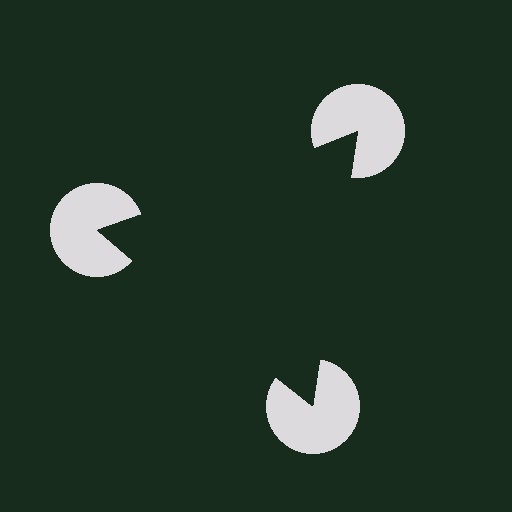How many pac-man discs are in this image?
There are 3 — one at each vertex of the illusory triangle.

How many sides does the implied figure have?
3 sides.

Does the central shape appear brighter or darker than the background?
It typically appears slightly darker than the background, even though no actual brightness change is drawn.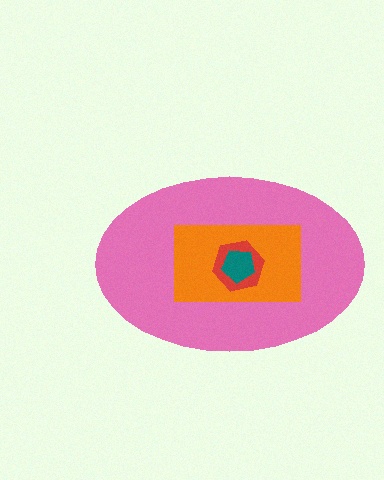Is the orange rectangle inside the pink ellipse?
Yes.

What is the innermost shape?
The teal pentagon.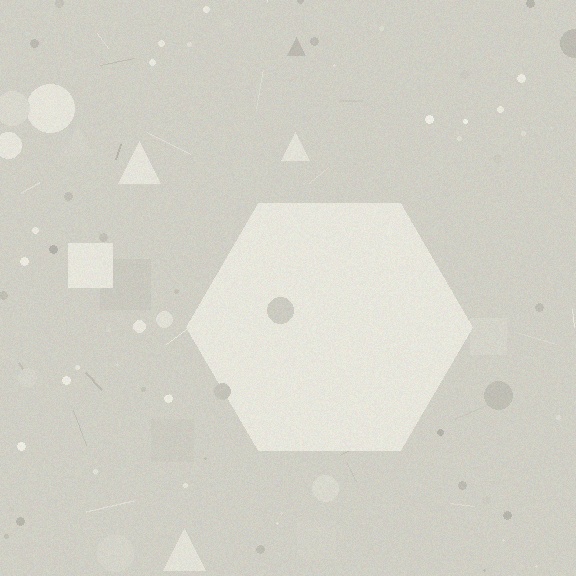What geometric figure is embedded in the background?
A hexagon is embedded in the background.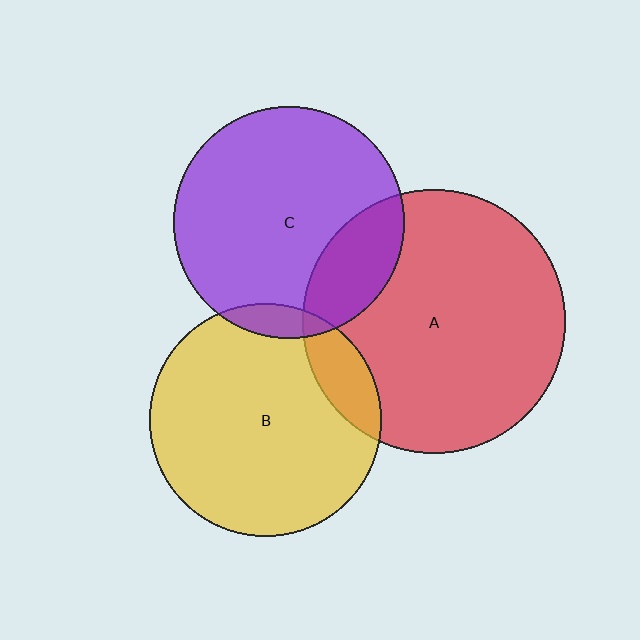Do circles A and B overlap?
Yes.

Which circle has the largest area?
Circle A (red).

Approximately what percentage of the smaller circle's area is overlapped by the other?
Approximately 15%.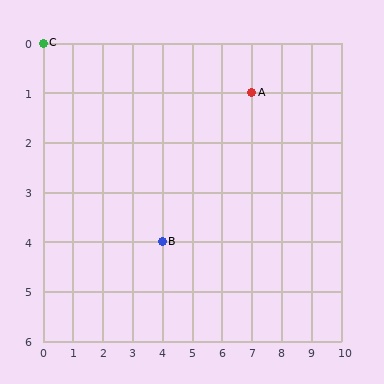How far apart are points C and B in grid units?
Points C and B are 4 columns and 4 rows apart (about 5.7 grid units diagonally).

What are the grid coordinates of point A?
Point A is at grid coordinates (7, 1).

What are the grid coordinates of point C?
Point C is at grid coordinates (0, 0).